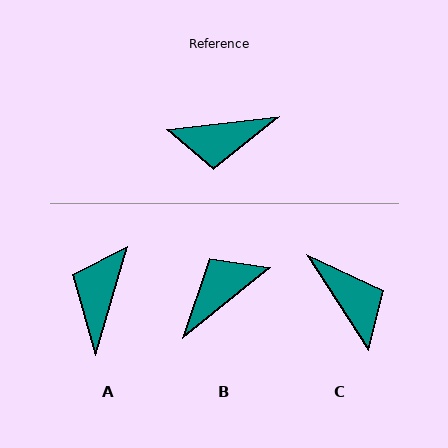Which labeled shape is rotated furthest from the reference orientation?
B, about 148 degrees away.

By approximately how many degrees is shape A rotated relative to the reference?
Approximately 113 degrees clockwise.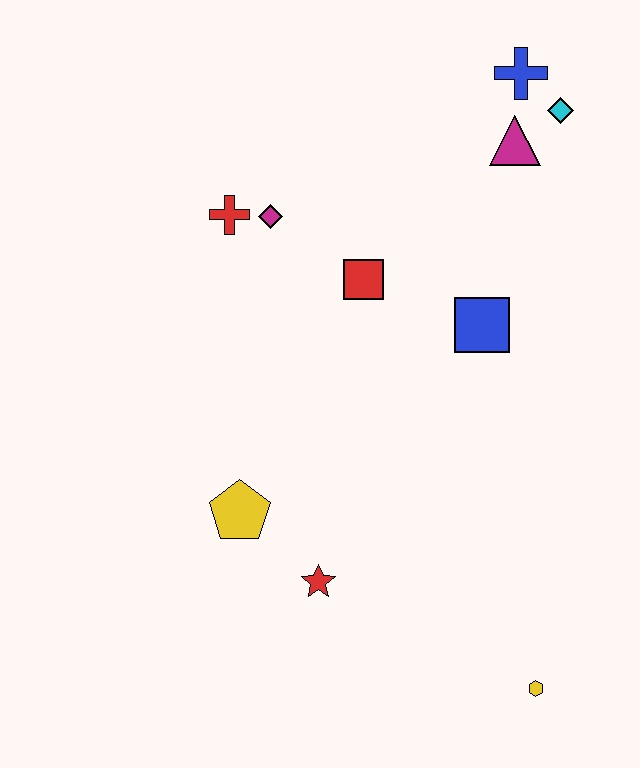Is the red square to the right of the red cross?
Yes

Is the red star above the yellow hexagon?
Yes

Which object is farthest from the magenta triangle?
The yellow hexagon is farthest from the magenta triangle.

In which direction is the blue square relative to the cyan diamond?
The blue square is below the cyan diamond.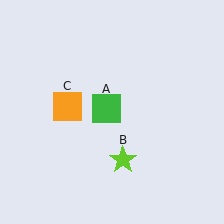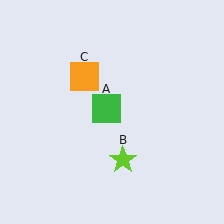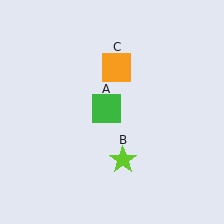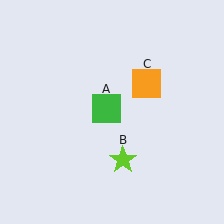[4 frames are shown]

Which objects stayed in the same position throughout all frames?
Green square (object A) and lime star (object B) remained stationary.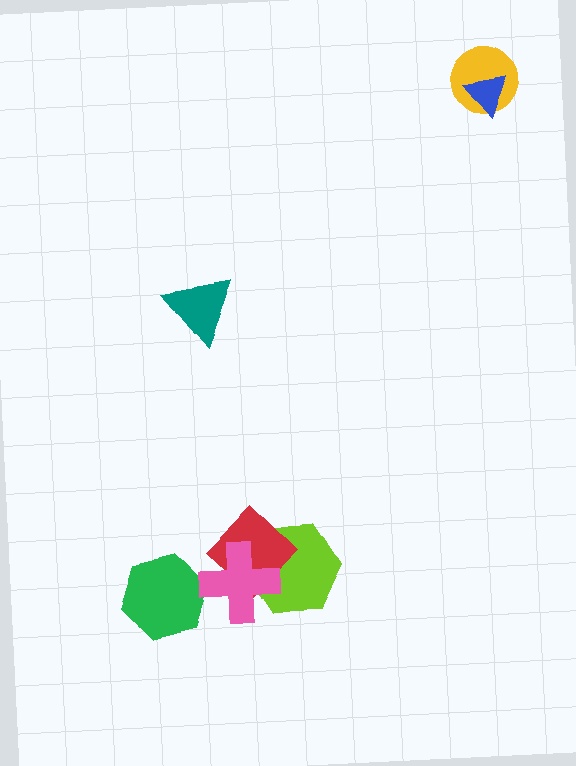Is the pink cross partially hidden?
No, no other shape covers it.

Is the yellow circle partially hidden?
Yes, it is partially covered by another shape.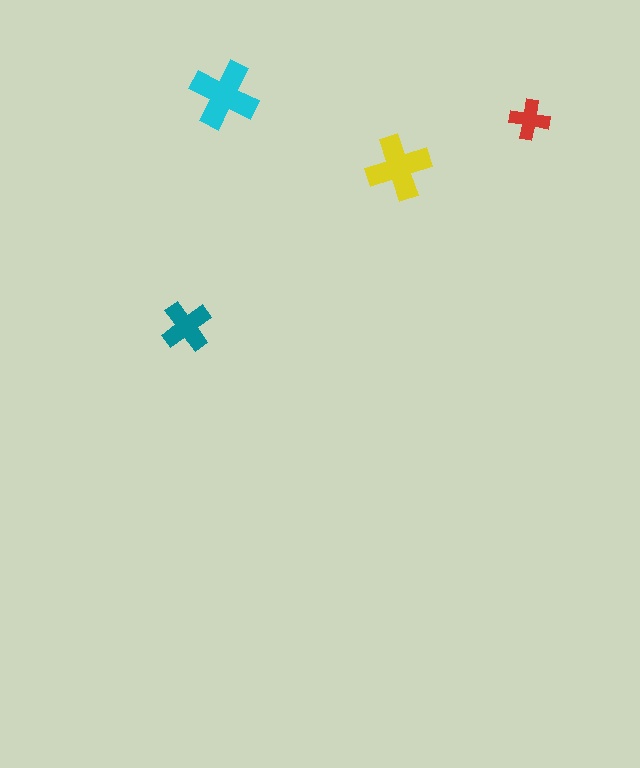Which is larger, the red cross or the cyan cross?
The cyan one.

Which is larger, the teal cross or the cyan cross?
The cyan one.